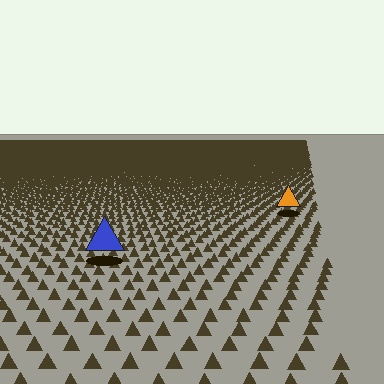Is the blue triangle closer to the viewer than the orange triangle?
Yes. The blue triangle is closer — you can tell from the texture gradient: the ground texture is coarser near it.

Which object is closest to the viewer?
The blue triangle is closest. The texture marks near it are larger and more spread out.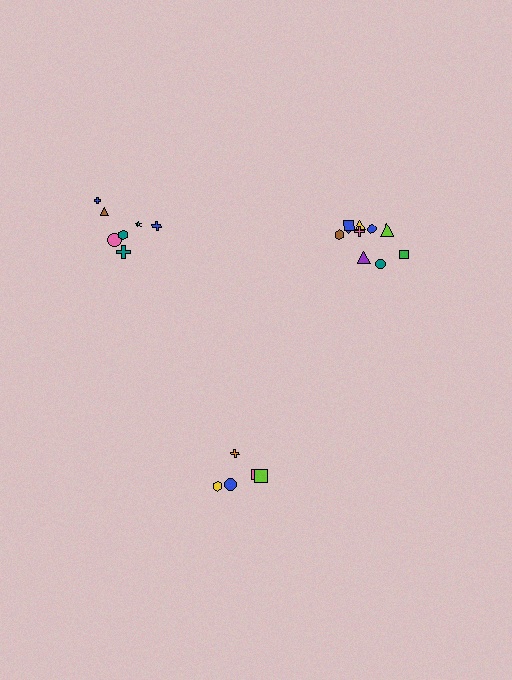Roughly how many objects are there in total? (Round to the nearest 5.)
Roughly 20 objects in total.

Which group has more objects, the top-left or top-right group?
The top-right group.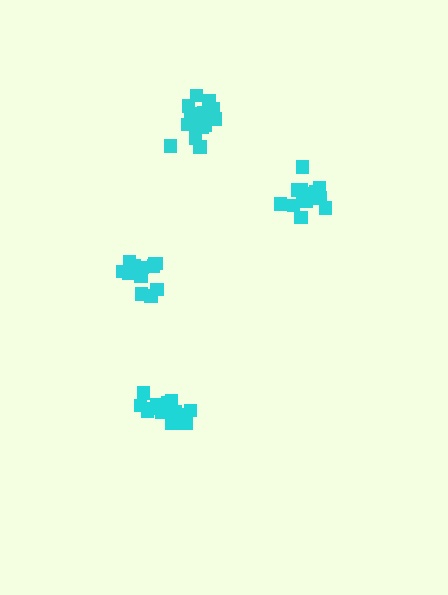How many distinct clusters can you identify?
There are 4 distinct clusters.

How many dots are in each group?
Group 1: 14 dots, Group 2: 14 dots, Group 3: 16 dots, Group 4: 17 dots (61 total).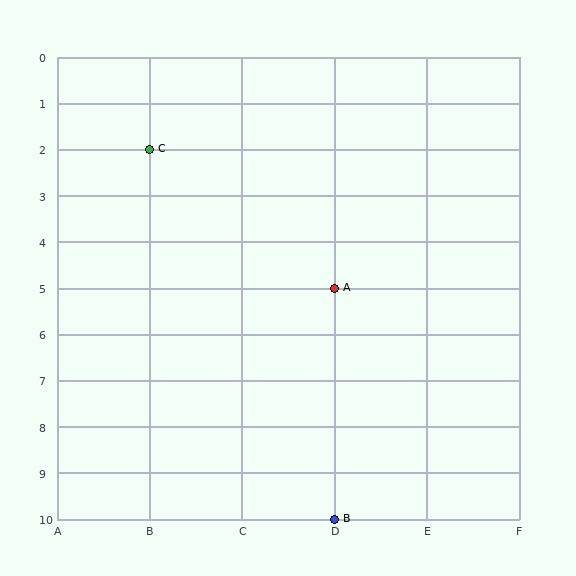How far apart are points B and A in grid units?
Points B and A are 5 rows apart.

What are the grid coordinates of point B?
Point B is at grid coordinates (D, 10).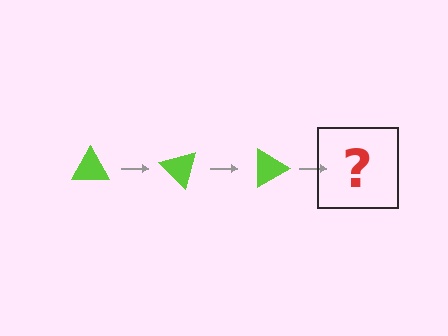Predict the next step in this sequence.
The next step is a lime triangle rotated 135 degrees.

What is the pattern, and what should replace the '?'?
The pattern is that the triangle rotates 45 degrees each step. The '?' should be a lime triangle rotated 135 degrees.